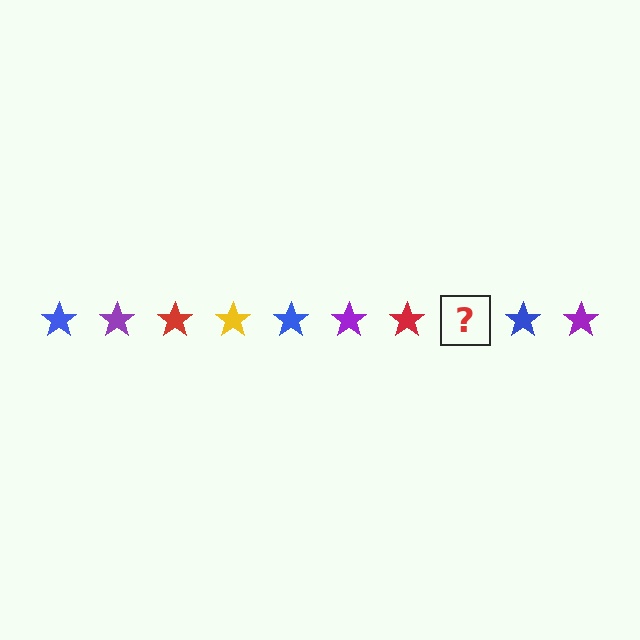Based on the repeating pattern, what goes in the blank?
The blank should be a yellow star.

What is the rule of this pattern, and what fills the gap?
The rule is that the pattern cycles through blue, purple, red, yellow stars. The gap should be filled with a yellow star.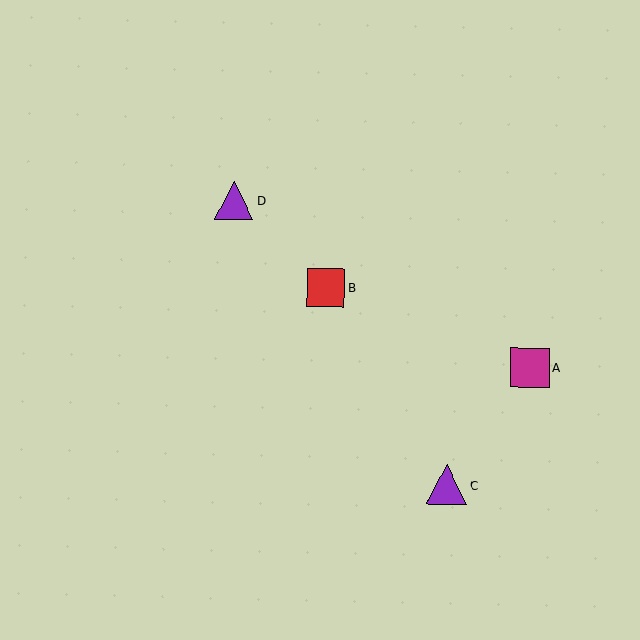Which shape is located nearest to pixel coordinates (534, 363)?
The magenta square (labeled A) at (530, 368) is nearest to that location.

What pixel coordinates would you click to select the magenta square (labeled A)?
Click at (530, 368) to select the magenta square A.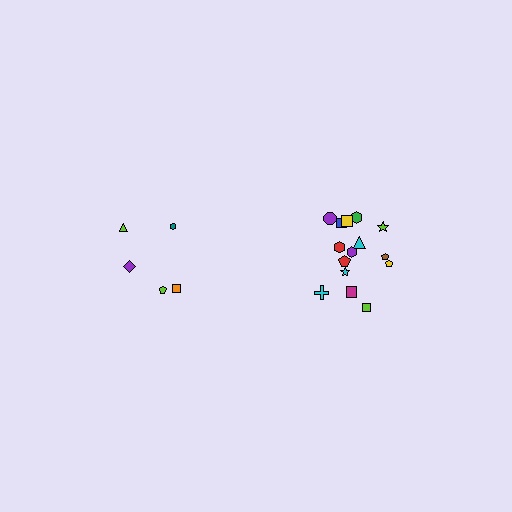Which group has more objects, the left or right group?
The right group.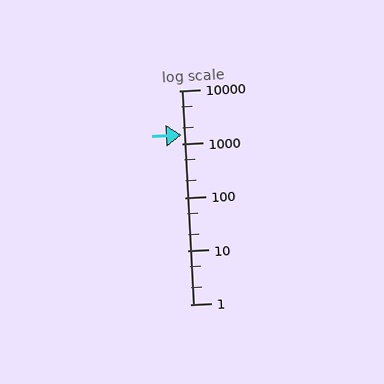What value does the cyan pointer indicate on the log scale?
The pointer indicates approximately 1500.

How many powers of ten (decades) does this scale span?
The scale spans 4 decades, from 1 to 10000.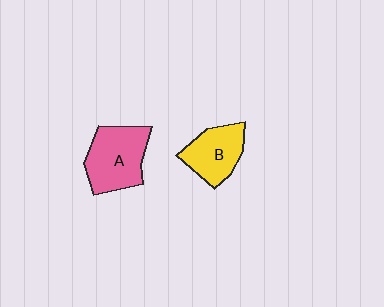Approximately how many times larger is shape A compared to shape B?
Approximately 1.3 times.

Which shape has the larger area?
Shape A (pink).